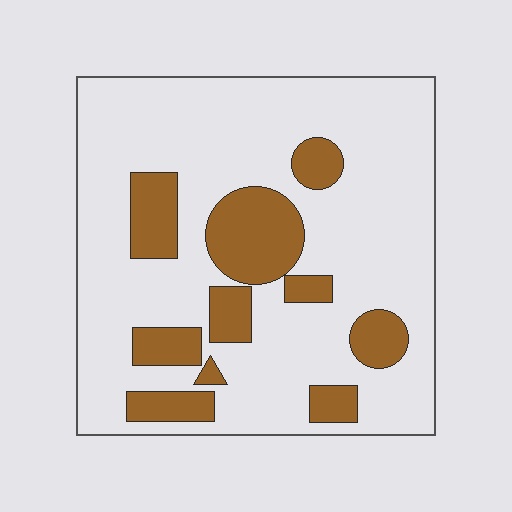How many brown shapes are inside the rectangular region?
10.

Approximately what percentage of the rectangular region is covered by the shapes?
Approximately 20%.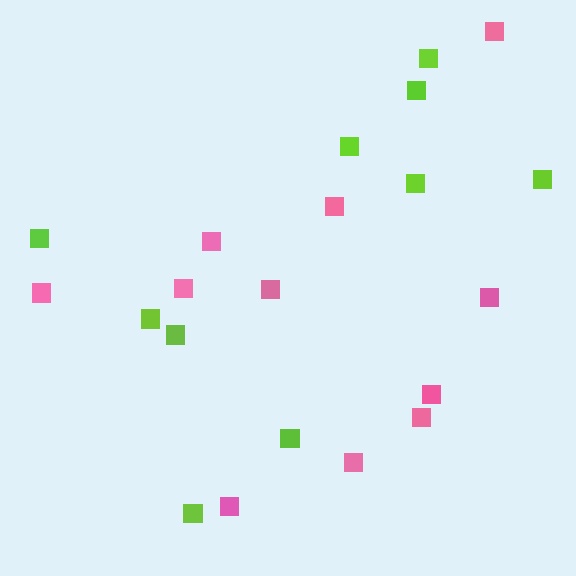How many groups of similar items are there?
There are 2 groups: one group of lime squares (10) and one group of pink squares (11).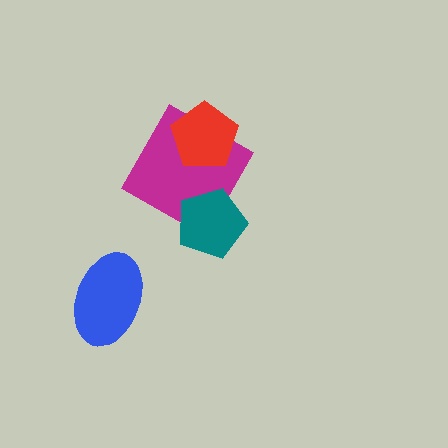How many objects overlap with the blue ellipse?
0 objects overlap with the blue ellipse.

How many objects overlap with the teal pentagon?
1 object overlaps with the teal pentagon.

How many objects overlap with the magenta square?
2 objects overlap with the magenta square.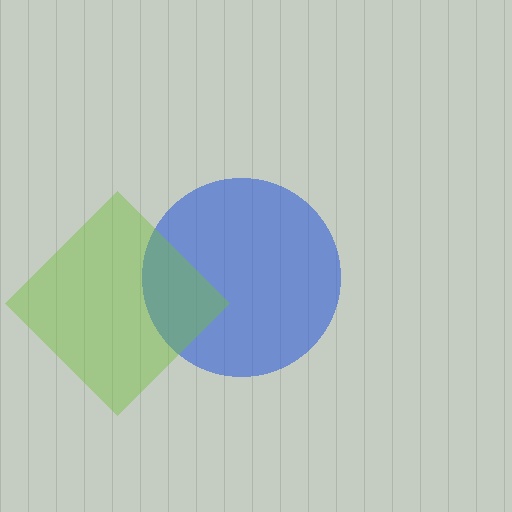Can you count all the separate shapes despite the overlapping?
Yes, there are 2 separate shapes.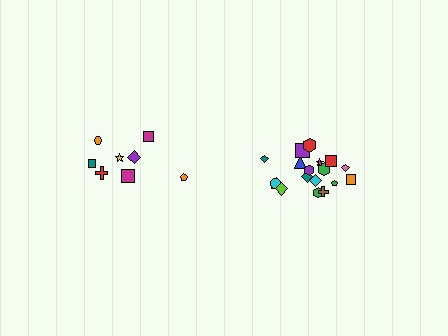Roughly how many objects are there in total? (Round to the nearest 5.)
Roughly 25 objects in total.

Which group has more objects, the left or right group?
The right group.